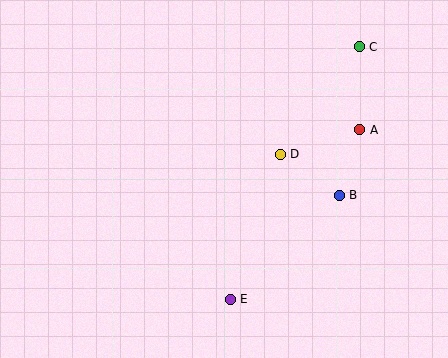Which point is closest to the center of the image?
Point D at (280, 154) is closest to the center.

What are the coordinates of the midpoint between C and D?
The midpoint between C and D is at (320, 101).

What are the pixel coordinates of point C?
Point C is at (359, 47).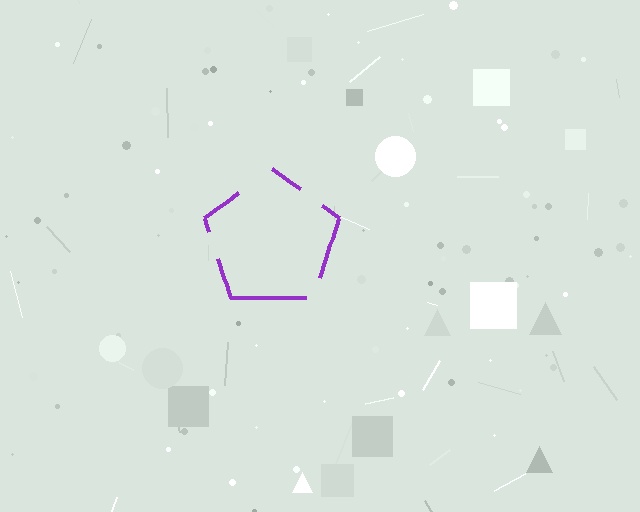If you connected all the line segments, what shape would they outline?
They would outline a pentagon.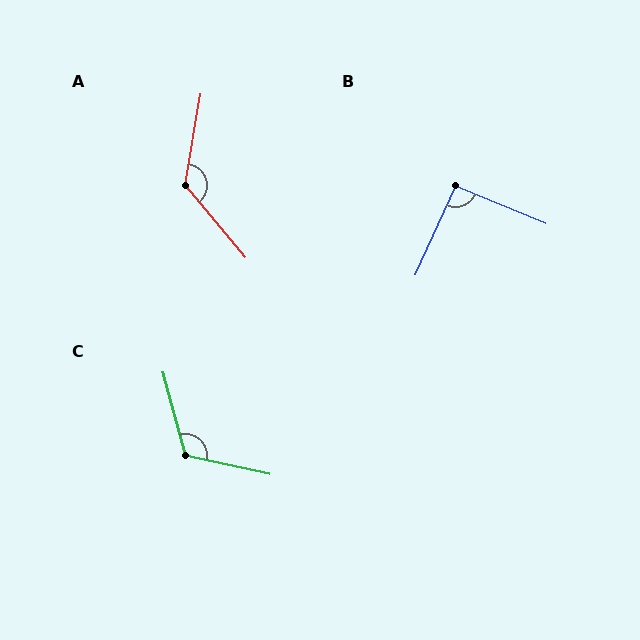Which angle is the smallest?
B, at approximately 92 degrees.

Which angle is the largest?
A, at approximately 131 degrees.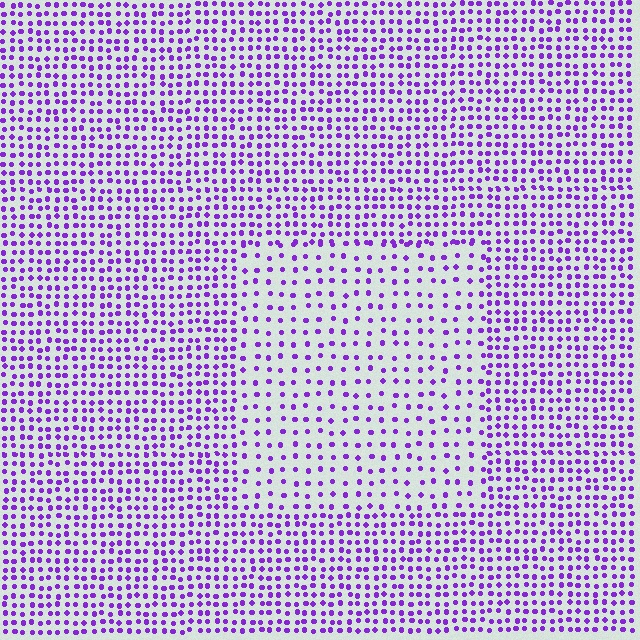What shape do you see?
I see a rectangle.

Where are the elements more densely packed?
The elements are more densely packed outside the rectangle boundary.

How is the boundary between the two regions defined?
The boundary is defined by a change in element density (approximately 2.0x ratio). All elements are the same color, size, and shape.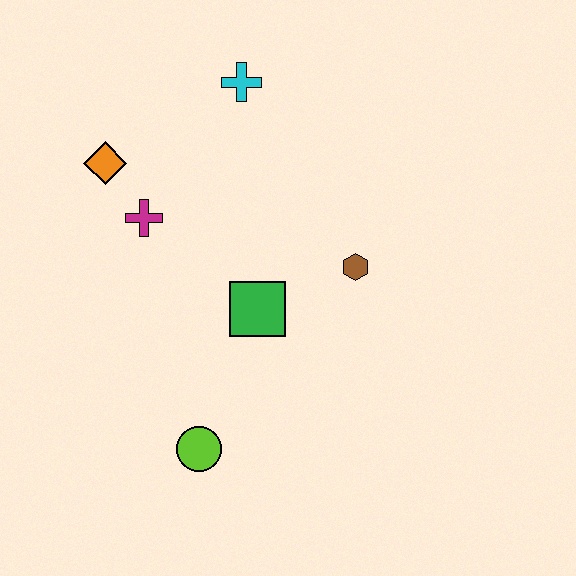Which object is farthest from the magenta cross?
The lime circle is farthest from the magenta cross.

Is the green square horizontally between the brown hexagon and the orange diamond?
Yes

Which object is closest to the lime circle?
The green square is closest to the lime circle.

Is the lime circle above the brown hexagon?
No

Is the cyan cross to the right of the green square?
No